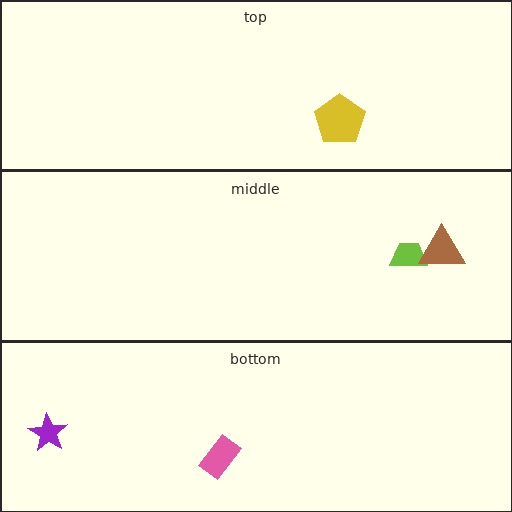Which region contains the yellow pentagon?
The top region.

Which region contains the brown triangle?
The middle region.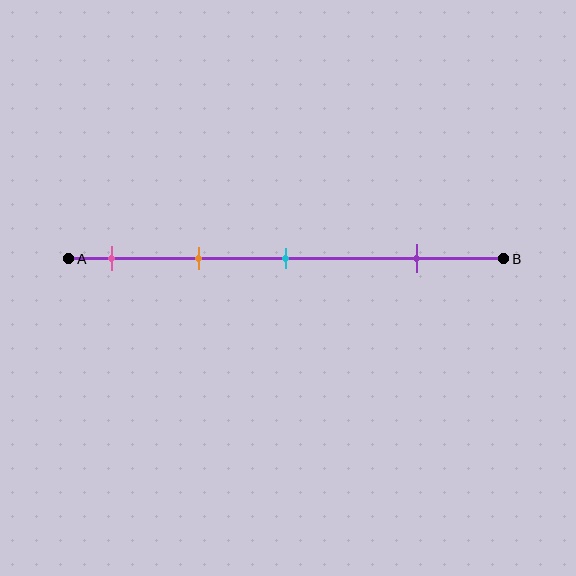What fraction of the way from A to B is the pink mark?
The pink mark is approximately 10% (0.1) of the way from A to B.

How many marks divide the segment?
There are 4 marks dividing the segment.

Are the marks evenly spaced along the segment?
No, the marks are not evenly spaced.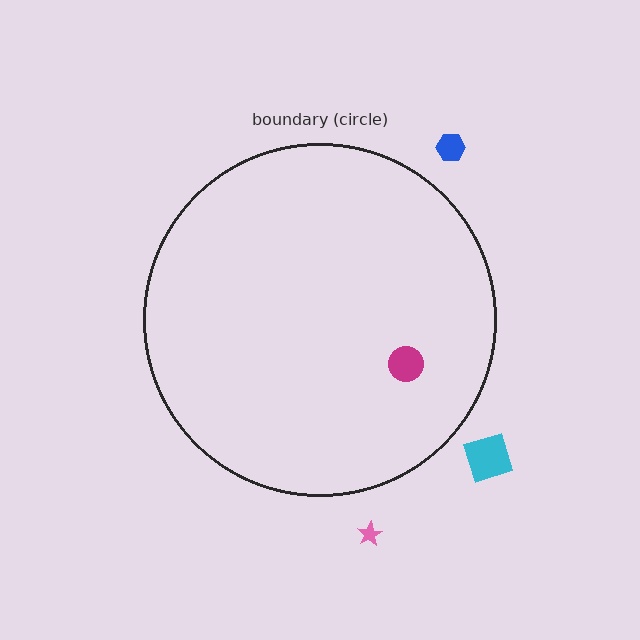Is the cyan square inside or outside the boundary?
Outside.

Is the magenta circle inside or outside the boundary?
Inside.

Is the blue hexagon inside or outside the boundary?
Outside.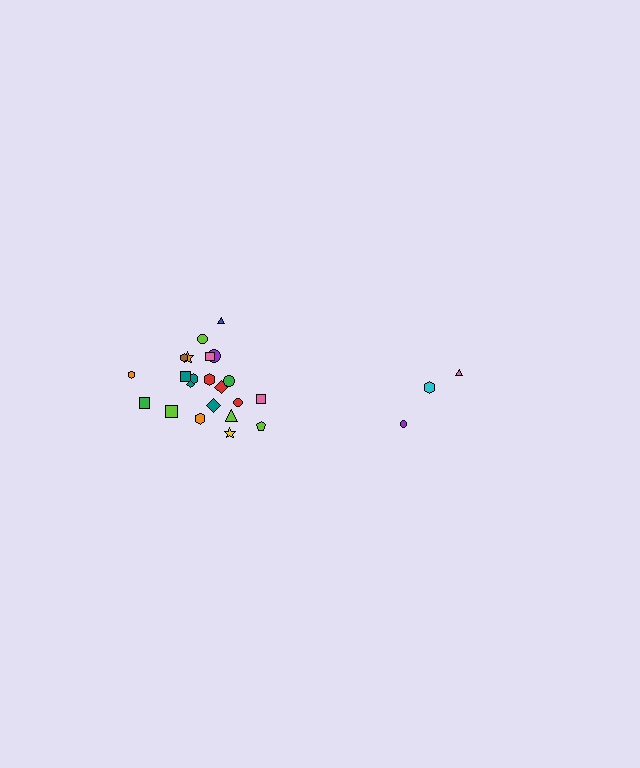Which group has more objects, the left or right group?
The left group.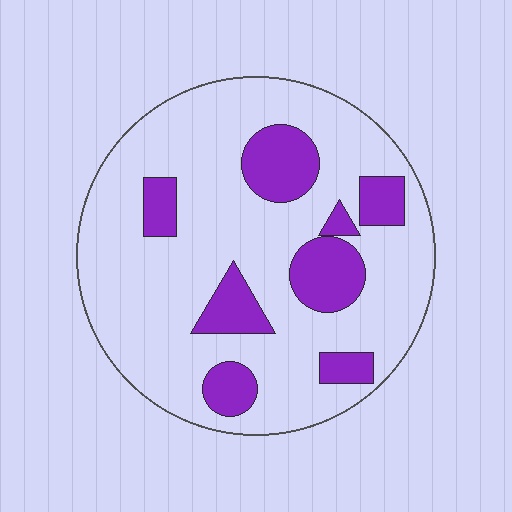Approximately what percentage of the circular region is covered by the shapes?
Approximately 20%.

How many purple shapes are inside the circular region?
8.